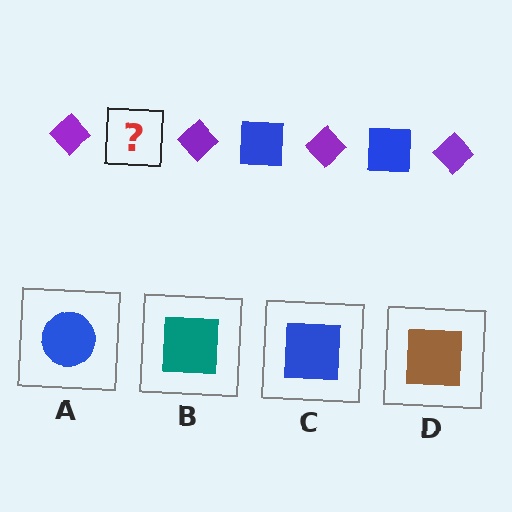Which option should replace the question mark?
Option C.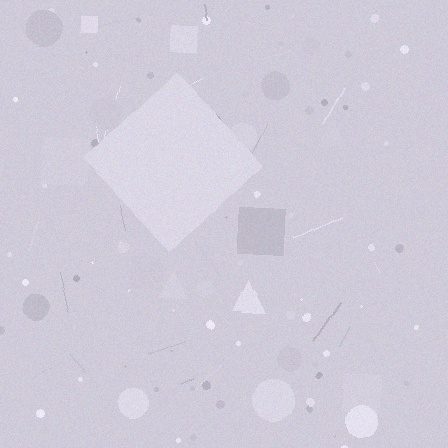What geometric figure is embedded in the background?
A diamond is embedded in the background.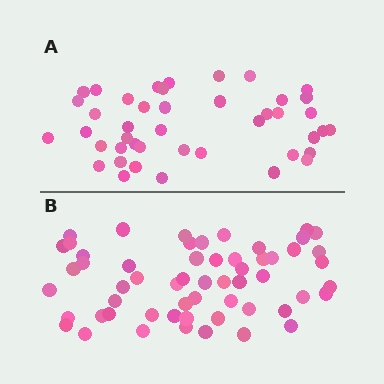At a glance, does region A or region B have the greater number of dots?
Region B (the bottom region) has more dots.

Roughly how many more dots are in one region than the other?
Region B has approximately 15 more dots than region A.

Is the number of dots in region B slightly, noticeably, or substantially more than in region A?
Region B has noticeably more, but not dramatically so. The ratio is roughly 1.3 to 1.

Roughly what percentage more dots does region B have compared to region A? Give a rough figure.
About 35% more.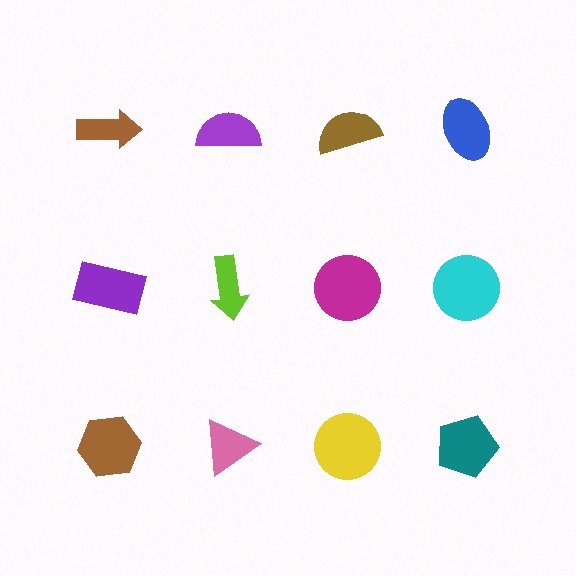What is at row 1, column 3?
A brown semicircle.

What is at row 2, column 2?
A lime arrow.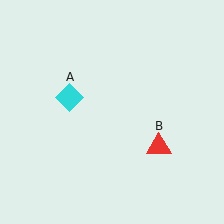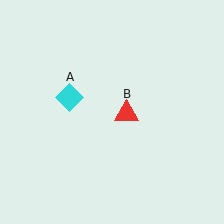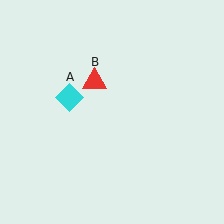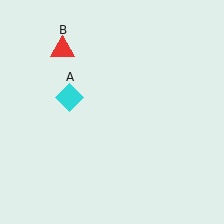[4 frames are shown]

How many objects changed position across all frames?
1 object changed position: red triangle (object B).